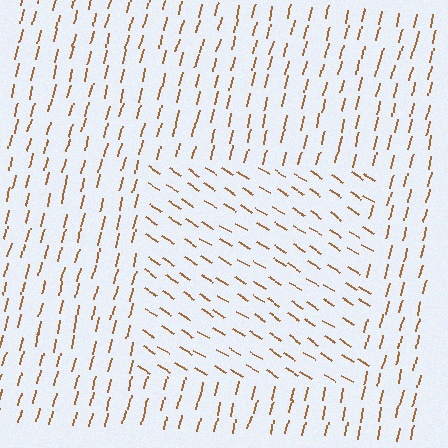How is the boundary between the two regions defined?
The boundary is defined purely by a change in line orientation (approximately 71 degrees difference). All lines are the same color and thickness.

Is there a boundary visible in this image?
Yes, there is a texture boundary formed by a change in line orientation.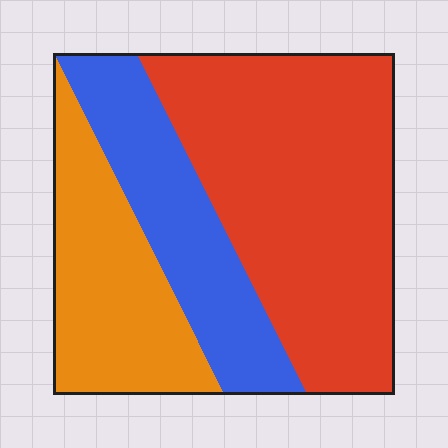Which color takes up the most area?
Red, at roughly 50%.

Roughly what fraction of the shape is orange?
Orange covers 25% of the shape.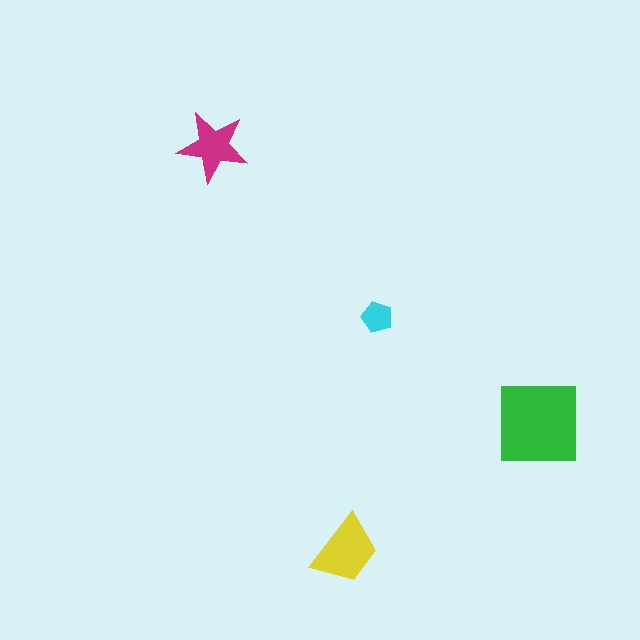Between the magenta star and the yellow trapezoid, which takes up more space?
The yellow trapezoid.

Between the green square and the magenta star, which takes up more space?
The green square.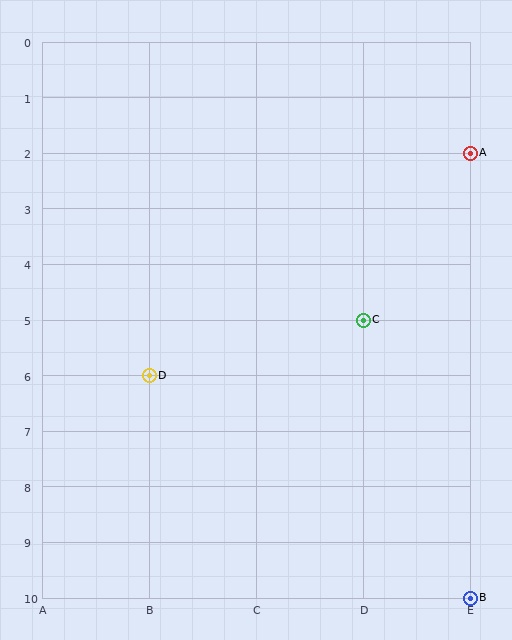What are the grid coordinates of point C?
Point C is at grid coordinates (D, 5).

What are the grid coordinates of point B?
Point B is at grid coordinates (E, 10).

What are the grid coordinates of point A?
Point A is at grid coordinates (E, 2).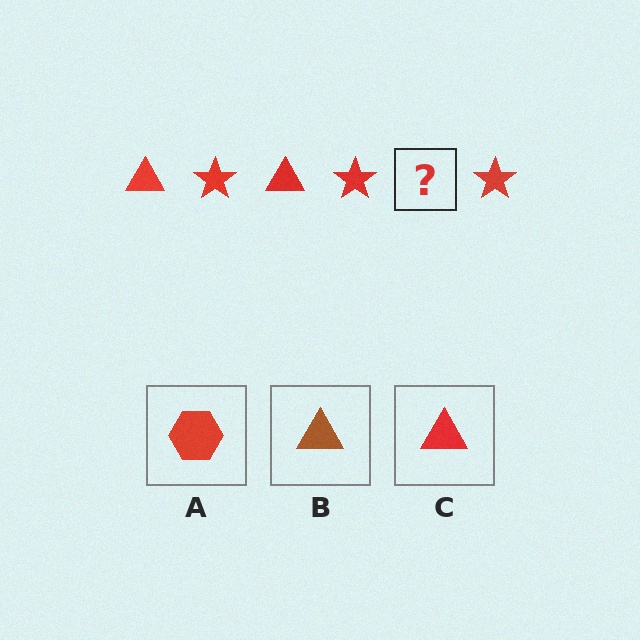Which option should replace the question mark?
Option C.